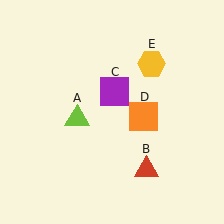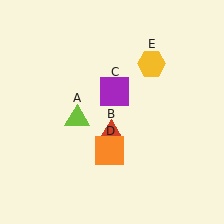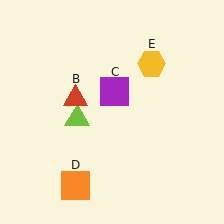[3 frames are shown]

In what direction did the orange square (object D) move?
The orange square (object D) moved down and to the left.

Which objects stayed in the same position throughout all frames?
Lime triangle (object A) and purple square (object C) and yellow hexagon (object E) remained stationary.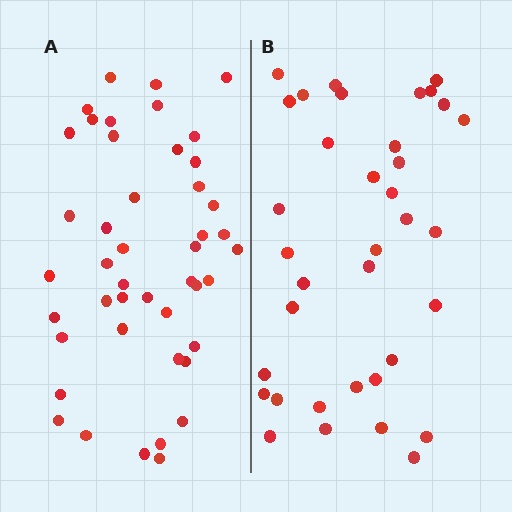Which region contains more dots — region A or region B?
Region A (the left region) has more dots.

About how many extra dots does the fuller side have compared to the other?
Region A has roughly 8 or so more dots than region B.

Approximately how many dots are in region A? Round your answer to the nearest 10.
About 40 dots. (The exact count is 45, which rounds to 40.)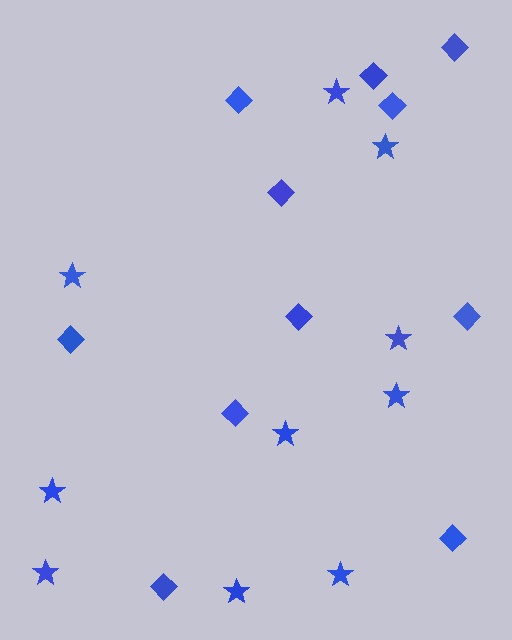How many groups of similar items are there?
There are 2 groups: one group of diamonds (11) and one group of stars (10).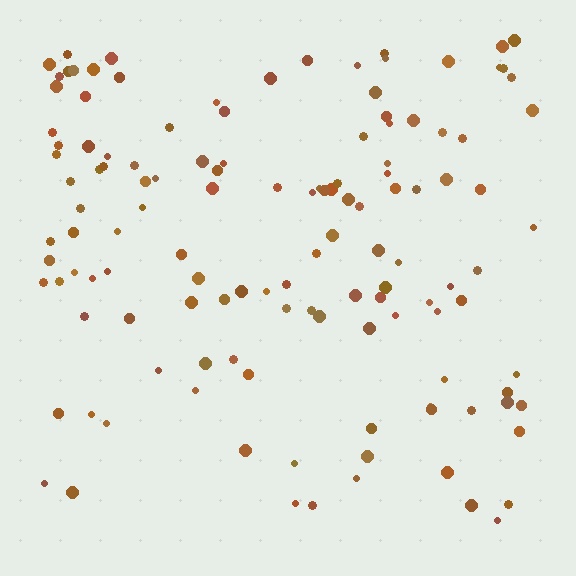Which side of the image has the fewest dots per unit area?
The bottom.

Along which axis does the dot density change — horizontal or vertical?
Vertical.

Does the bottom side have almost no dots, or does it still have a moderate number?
Still a moderate number, just noticeably fewer than the top.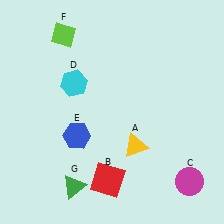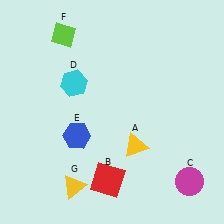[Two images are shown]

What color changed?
The triangle (G) changed from green in Image 1 to yellow in Image 2.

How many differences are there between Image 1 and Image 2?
There is 1 difference between the two images.